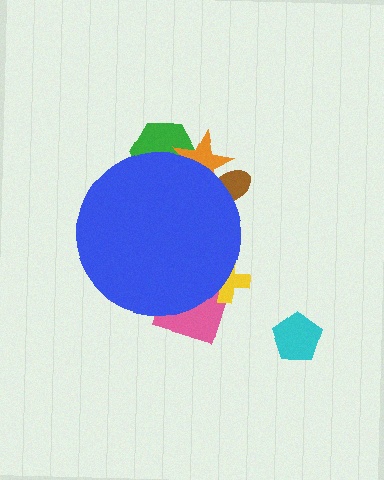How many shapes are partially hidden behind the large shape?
5 shapes are partially hidden.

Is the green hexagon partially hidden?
Yes, the green hexagon is partially hidden behind the blue circle.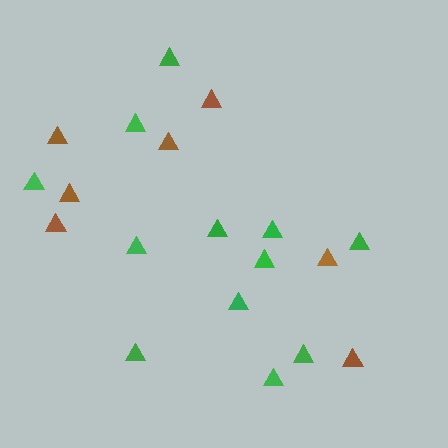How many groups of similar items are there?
There are 2 groups: one group of green triangles (12) and one group of brown triangles (7).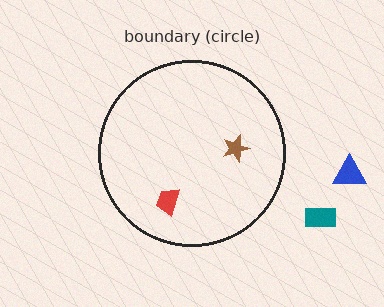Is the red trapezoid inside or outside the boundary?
Inside.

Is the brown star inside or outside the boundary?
Inside.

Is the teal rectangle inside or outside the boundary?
Outside.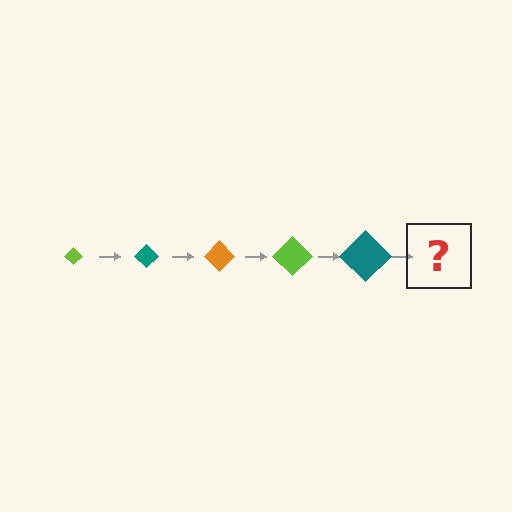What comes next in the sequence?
The next element should be an orange diamond, larger than the previous one.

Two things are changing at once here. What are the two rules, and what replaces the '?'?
The two rules are that the diamond grows larger each step and the color cycles through lime, teal, and orange. The '?' should be an orange diamond, larger than the previous one.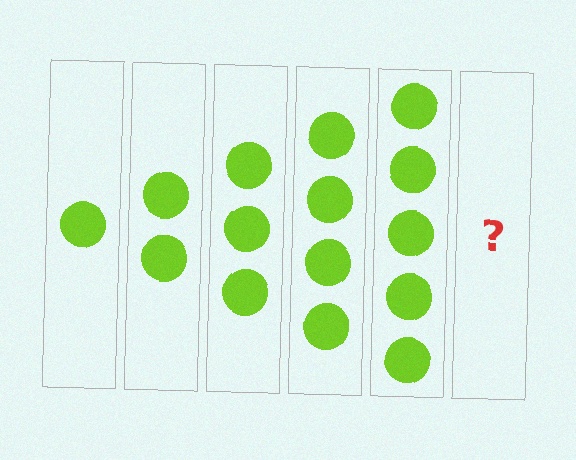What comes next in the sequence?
The next element should be 6 circles.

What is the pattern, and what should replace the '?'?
The pattern is that each step adds one more circle. The '?' should be 6 circles.